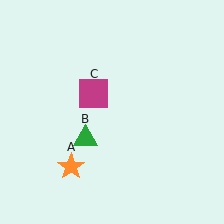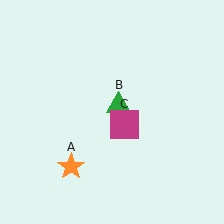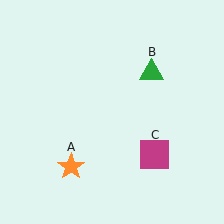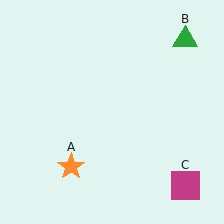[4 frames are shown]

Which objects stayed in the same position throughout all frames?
Orange star (object A) remained stationary.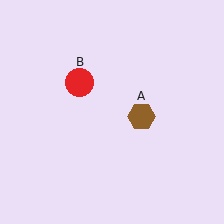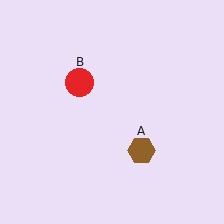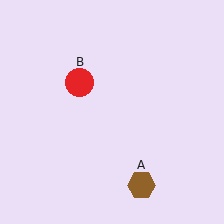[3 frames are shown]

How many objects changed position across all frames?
1 object changed position: brown hexagon (object A).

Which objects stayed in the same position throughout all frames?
Red circle (object B) remained stationary.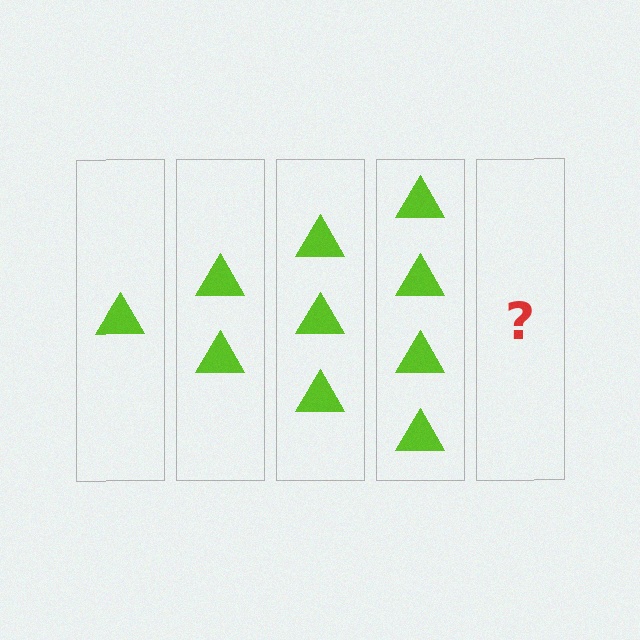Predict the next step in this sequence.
The next step is 5 triangles.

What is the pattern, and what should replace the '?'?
The pattern is that each step adds one more triangle. The '?' should be 5 triangles.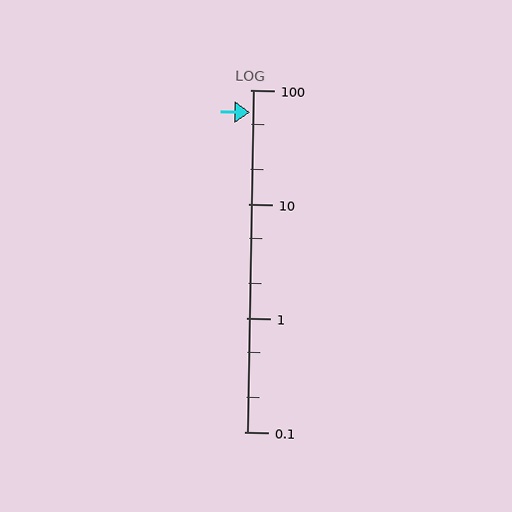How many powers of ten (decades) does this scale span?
The scale spans 3 decades, from 0.1 to 100.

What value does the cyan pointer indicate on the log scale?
The pointer indicates approximately 64.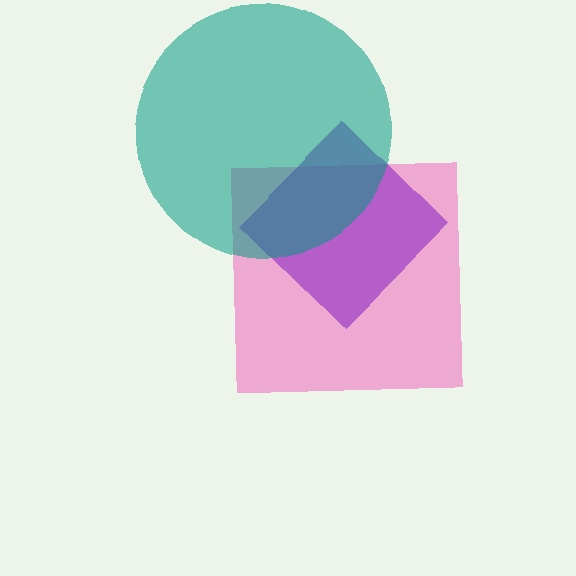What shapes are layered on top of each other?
The layered shapes are: a pink square, a purple diamond, a teal circle.